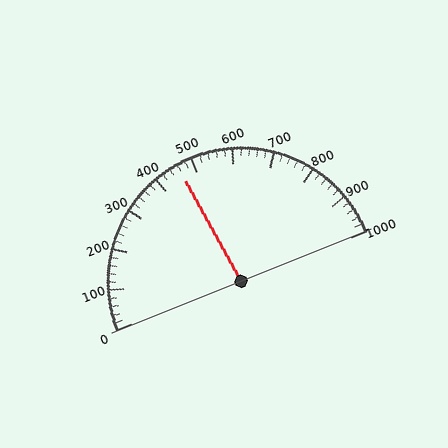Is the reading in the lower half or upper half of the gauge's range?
The reading is in the lower half of the range (0 to 1000).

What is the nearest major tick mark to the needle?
The nearest major tick mark is 500.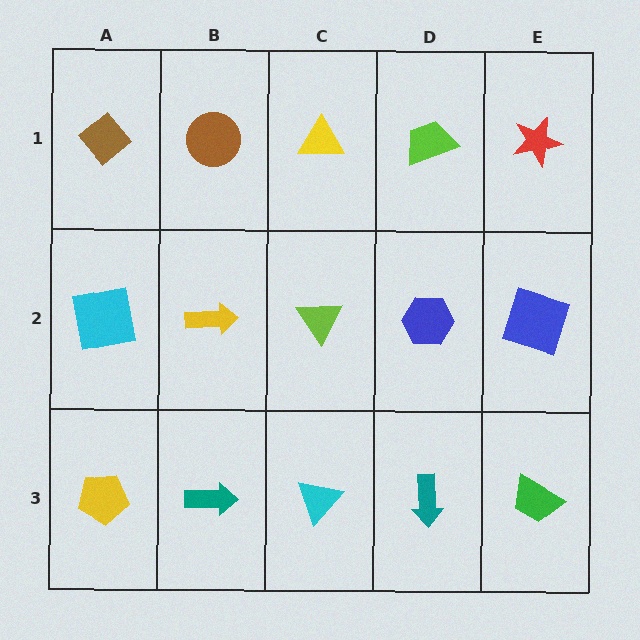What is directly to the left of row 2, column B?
A cyan square.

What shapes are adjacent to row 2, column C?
A yellow triangle (row 1, column C), a cyan triangle (row 3, column C), a yellow arrow (row 2, column B), a blue hexagon (row 2, column D).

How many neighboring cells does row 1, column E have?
2.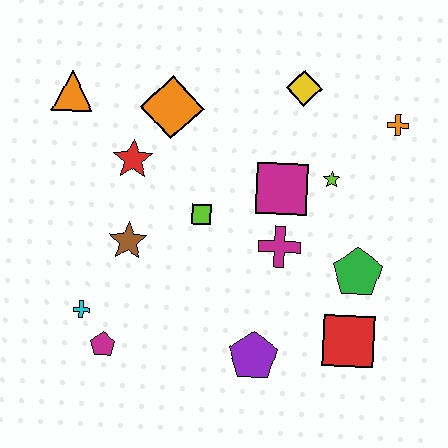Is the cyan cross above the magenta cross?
No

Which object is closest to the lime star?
The magenta square is closest to the lime star.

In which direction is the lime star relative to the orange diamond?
The lime star is to the right of the orange diamond.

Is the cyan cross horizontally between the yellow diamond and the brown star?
No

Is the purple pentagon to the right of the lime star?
No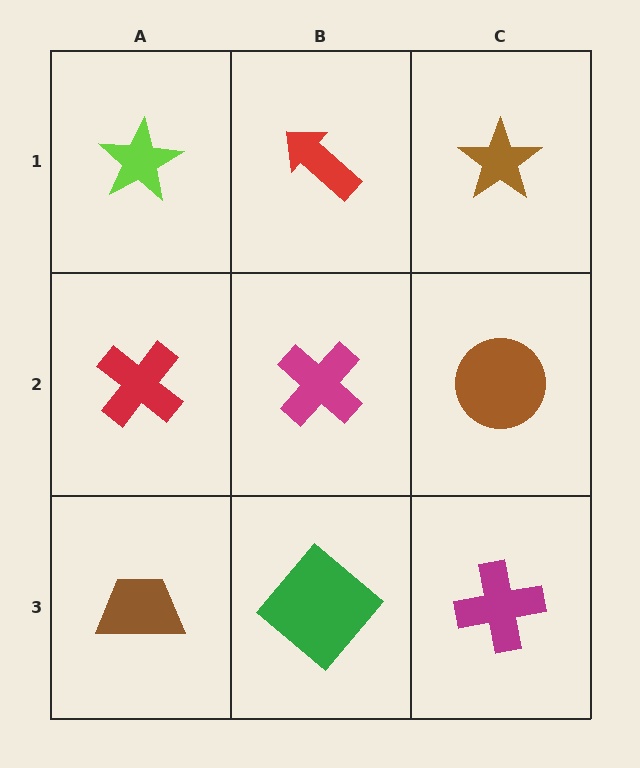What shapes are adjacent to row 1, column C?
A brown circle (row 2, column C), a red arrow (row 1, column B).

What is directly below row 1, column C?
A brown circle.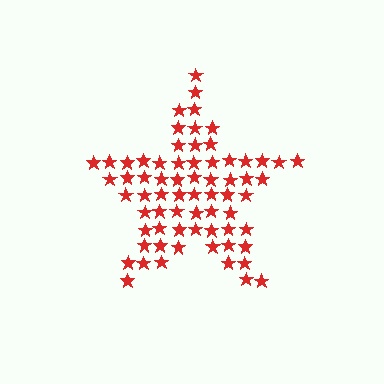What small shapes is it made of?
It is made of small stars.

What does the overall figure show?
The overall figure shows a star.